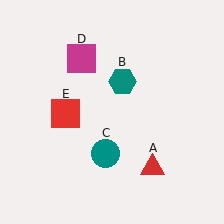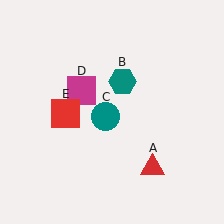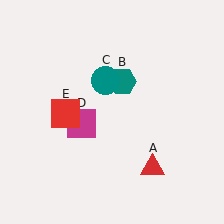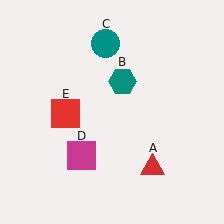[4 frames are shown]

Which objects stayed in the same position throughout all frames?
Red triangle (object A) and teal hexagon (object B) and red square (object E) remained stationary.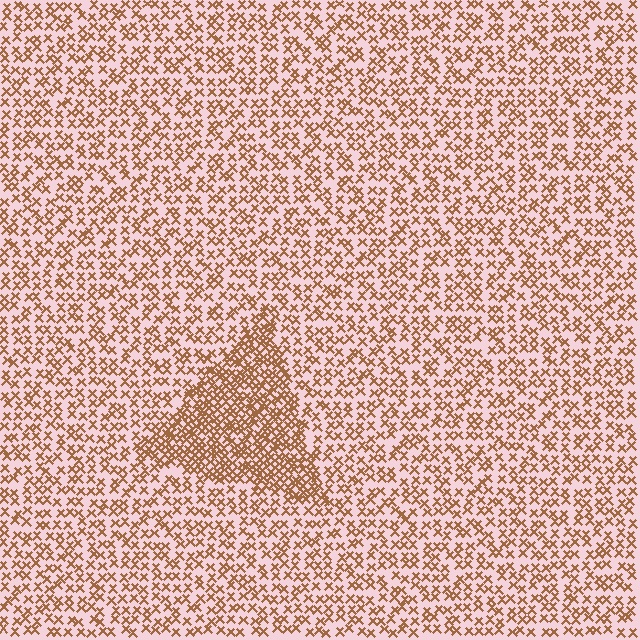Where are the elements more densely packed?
The elements are more densely packed inside the triangle boundary.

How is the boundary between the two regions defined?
The boundary is defined by a change in element density (approximately 2.0x ratio). All elements are the same color, size, and shape.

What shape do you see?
I see a triangle.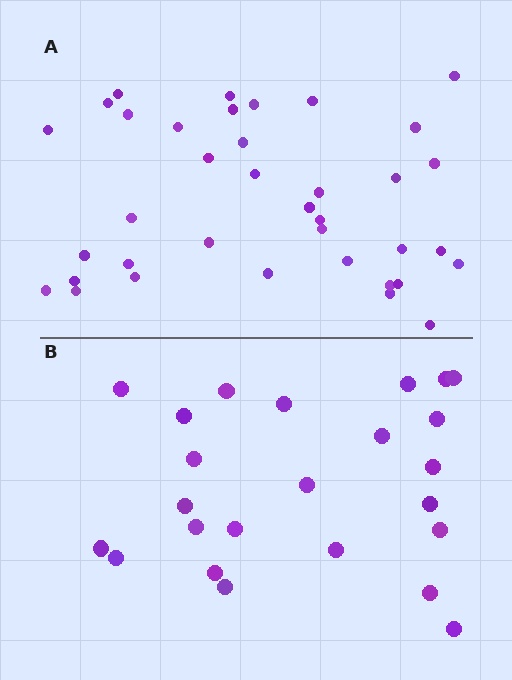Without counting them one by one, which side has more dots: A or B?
Region A (the top region) has more dots.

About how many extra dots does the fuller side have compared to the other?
Region A has approximately 15 more dots than region B.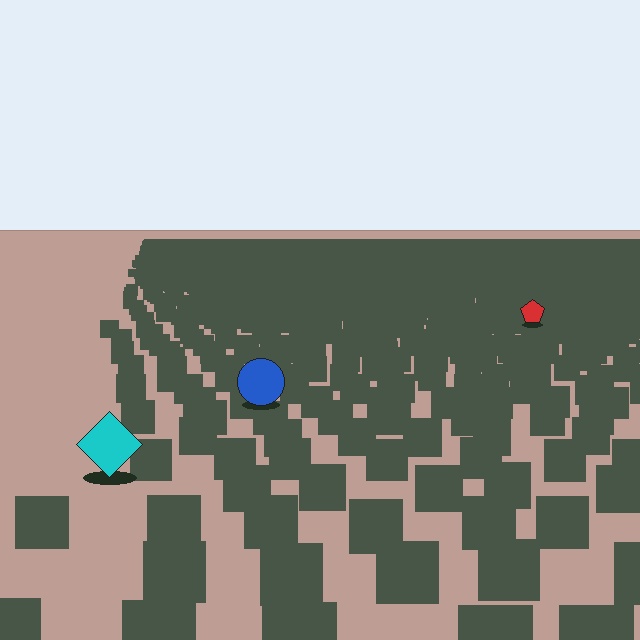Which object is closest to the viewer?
The cyan diamond is closest. The texture marks near it are larger and more spread out.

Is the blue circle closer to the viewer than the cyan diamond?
No. The cyan diamond is closer — you can tell from the texture gradient: the ground texture is coarser near it.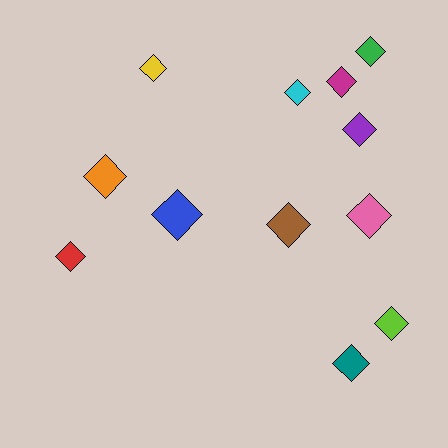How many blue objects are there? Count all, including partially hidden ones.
There is 1 blue object.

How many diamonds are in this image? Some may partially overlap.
There are 12 diamonds.